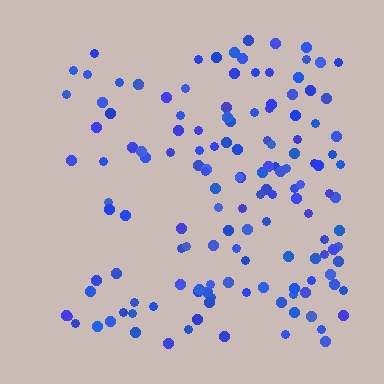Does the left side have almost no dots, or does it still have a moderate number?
Still a moderate number, just noticeably fewer than the right.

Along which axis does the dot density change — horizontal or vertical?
Horizontal.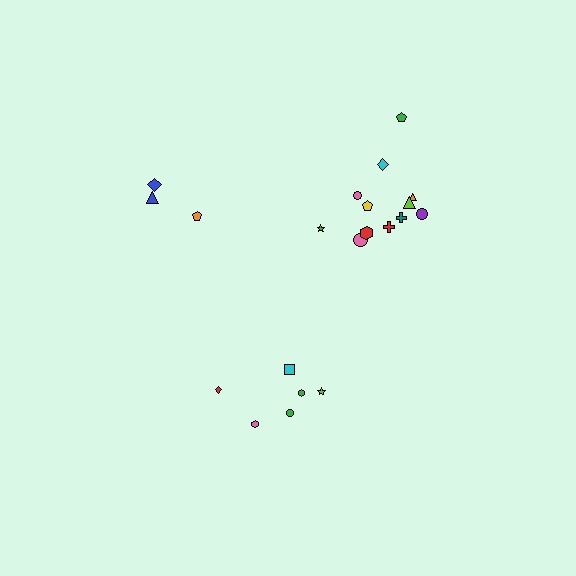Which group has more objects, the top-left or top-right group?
The top-right group.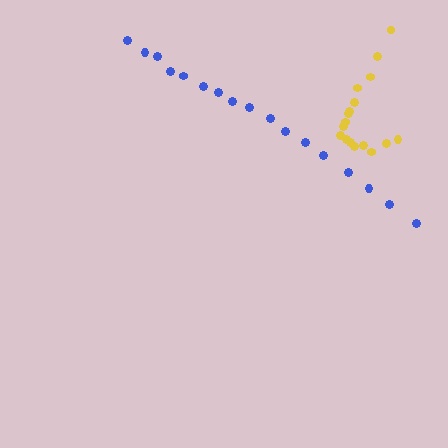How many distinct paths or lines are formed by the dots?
There are 2 distinct paths.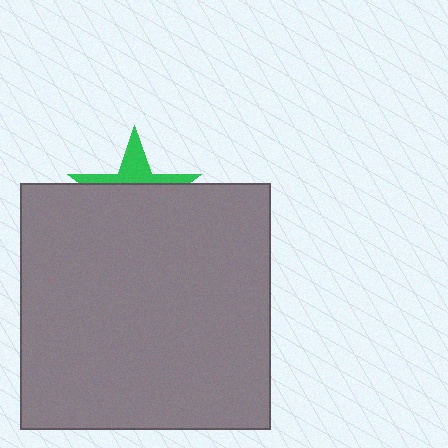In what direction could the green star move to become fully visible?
The green star could move up. That would shift it out from behind the gray rectangle entirely.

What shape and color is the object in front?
The object in front is a gray rectangle.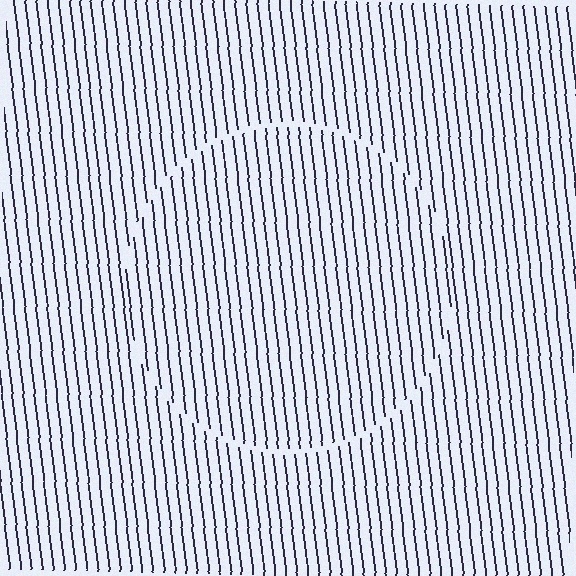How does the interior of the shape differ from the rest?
The interior of the shape contains the same grating, shifted by half a period — the contour is defined by the phase discontinuity where line-ends from the inner and outer gratings abut.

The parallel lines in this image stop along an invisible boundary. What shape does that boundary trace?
An illusory circle. The interior of the shape contains the same grating, shifted by half a period — the contour is defined by the phase discontinuity where line-ends from the inner and outer gratings abut.